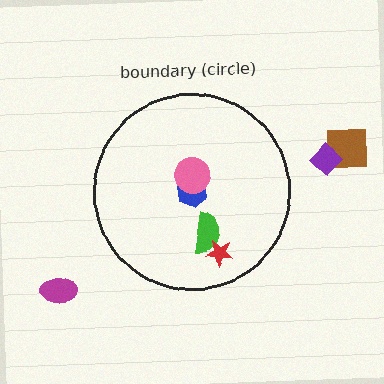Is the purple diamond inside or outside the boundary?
Outside.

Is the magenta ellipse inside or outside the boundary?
Outside.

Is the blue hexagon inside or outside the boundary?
Inside.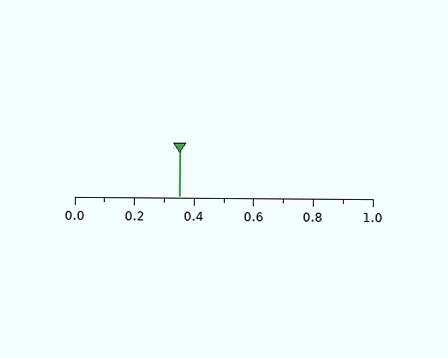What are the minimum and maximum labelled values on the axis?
The axis runs from 0.0 to 1.0.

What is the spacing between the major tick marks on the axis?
The major ticks are spaced 0.2 apart.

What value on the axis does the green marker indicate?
The marker indicates approximately 0.35.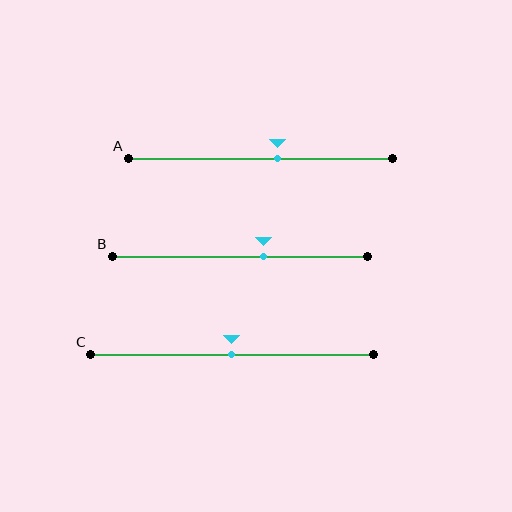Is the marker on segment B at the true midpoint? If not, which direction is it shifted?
No, the marker on segment B is shifted to the right by about 9% of the segment length.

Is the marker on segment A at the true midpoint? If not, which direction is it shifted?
No, the marker on segment A is shifted to the right by about 6% of the segment length.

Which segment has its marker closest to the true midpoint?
Segment C has its marker closest to the true midpoint.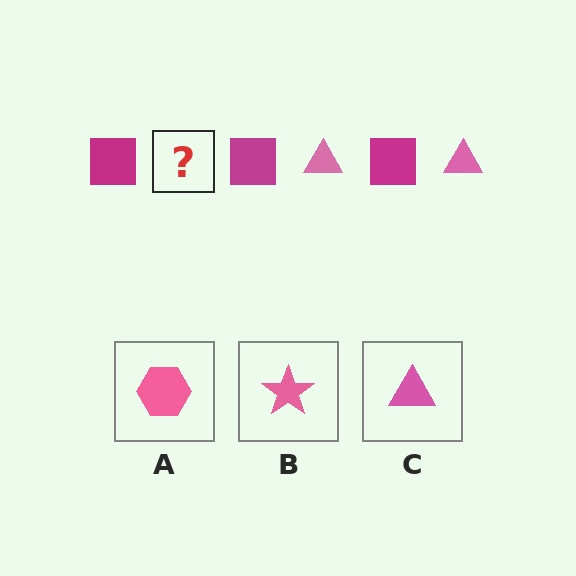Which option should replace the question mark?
Option C.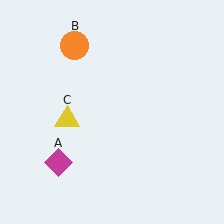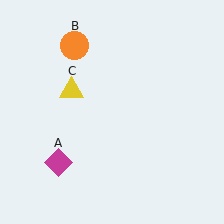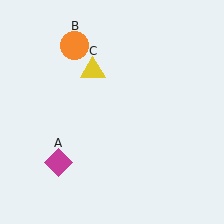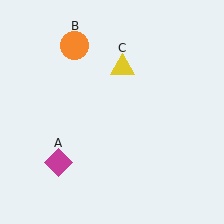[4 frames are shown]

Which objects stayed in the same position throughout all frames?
Magenta diamond (object A) and orange circle (object B) remained stationary.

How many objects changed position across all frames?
1 object changed position: yellow triangle (object C).